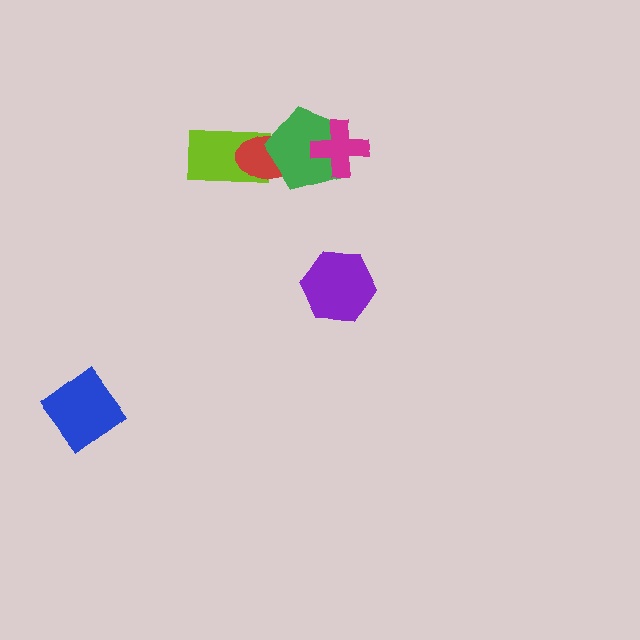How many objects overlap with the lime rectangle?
1 object overlaps with the lime rectangle.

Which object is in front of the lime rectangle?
The red ellipse is in front of the lime rectangle.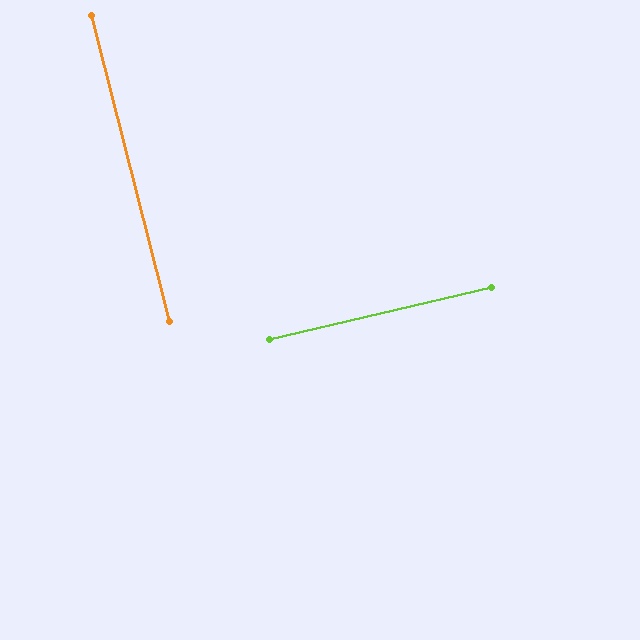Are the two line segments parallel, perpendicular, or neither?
Perpendicular — they meet at approximately 89°.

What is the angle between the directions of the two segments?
Approximately 89 degrees.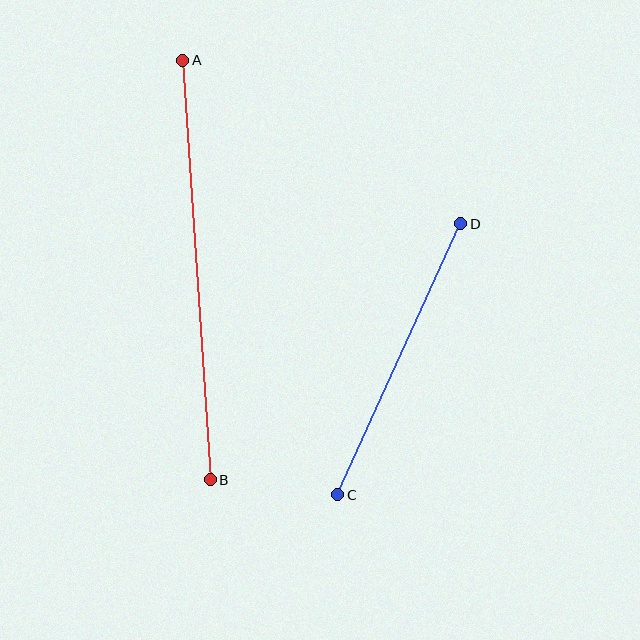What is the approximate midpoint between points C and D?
The midpoint is at approximately (399, 359) pixels.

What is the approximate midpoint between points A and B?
The midpoint is at approximately (197, 270) pixels.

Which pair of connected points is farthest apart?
Points A and B are farthest apart.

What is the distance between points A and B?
The distance is approximately 421 pixels.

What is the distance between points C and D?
The distance is approximately 298 pixels.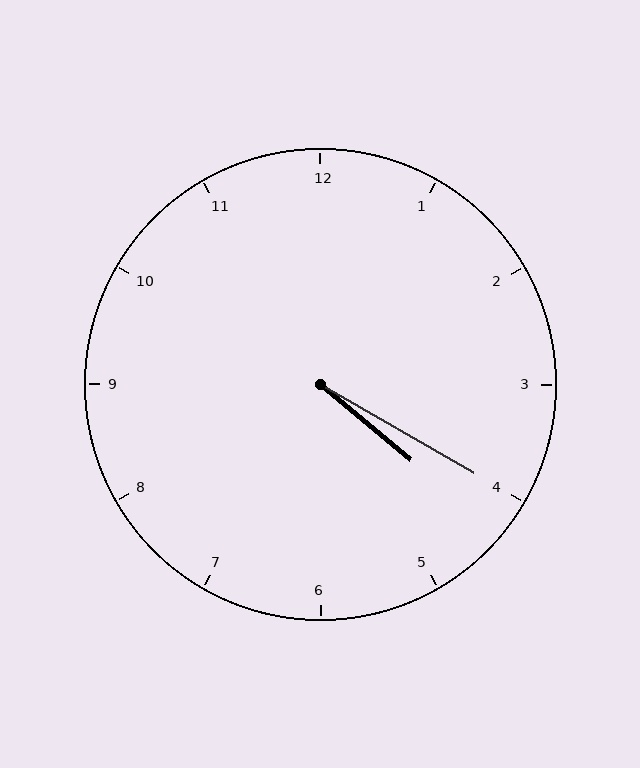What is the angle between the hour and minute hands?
Approximately 10 degrees.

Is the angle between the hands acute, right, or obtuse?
It is acute.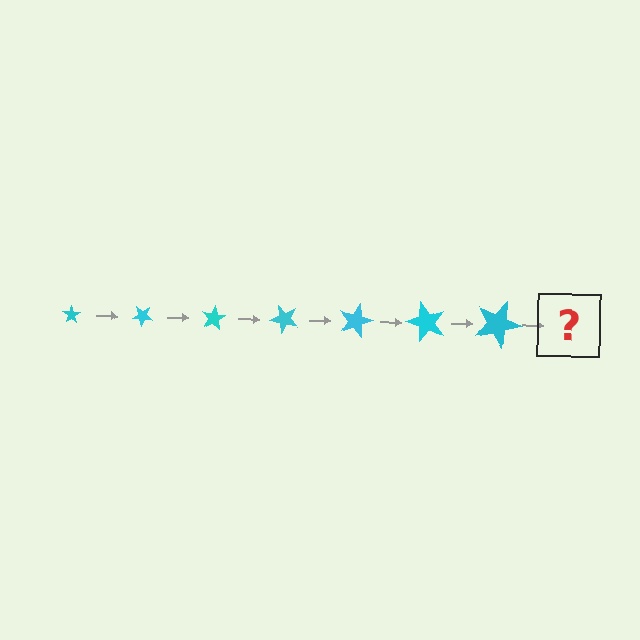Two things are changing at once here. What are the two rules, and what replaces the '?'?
The two rules are that the star grows larger each step and it rotates 40 degrees each step. The '?' should be a star, larger than the previous one and rotated 280 degrees from the start.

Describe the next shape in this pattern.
It should be a star, larger than the previous one and rotated 280 degrees from the start.